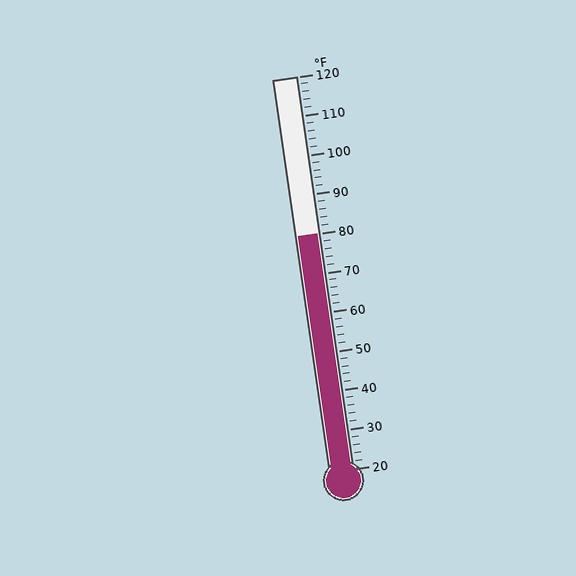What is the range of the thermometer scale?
The thermometer scale ranges from 20°F to 120°F.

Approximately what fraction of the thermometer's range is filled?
The thermometer is filled to approximately 60% of its range.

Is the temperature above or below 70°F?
The temperature is above 70°F.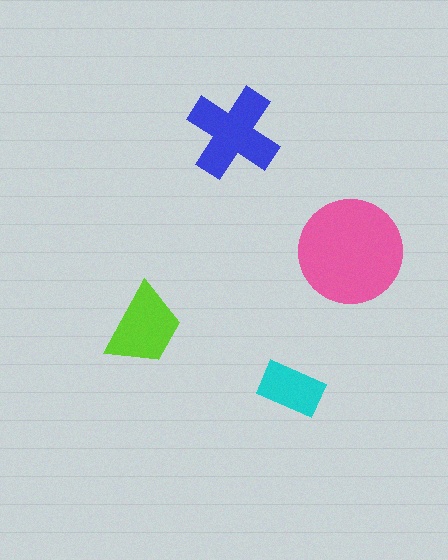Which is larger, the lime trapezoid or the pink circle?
The pink circle.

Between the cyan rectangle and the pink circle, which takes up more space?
The pink circle.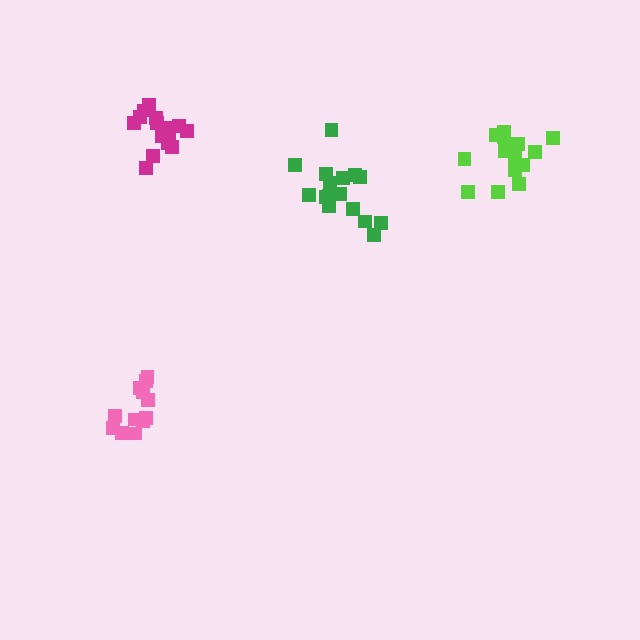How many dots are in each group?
Group 1: 16 dots, Group 2: 16 dots, Group 3: 15 dots, Group 4: 12 dots (59 total).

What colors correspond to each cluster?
The clusters are colored: green, lime, magenta, pink.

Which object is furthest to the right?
The lime cluster is rightmost.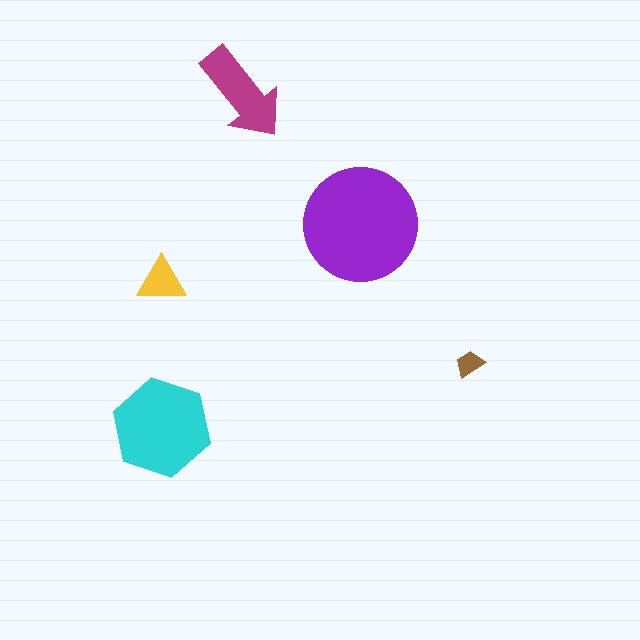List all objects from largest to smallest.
The purple circle, the cyan hexagon, the magenta arrow, the yellow triangle, the brown trapezoid.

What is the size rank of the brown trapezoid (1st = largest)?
5th.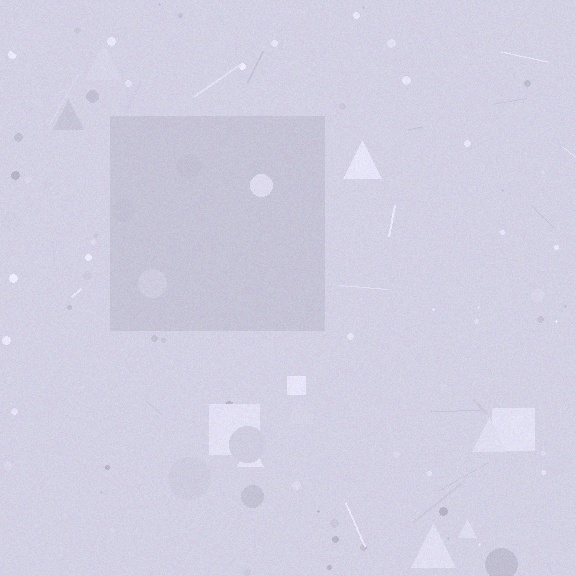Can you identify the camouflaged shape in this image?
The camouflaged shape is a square.